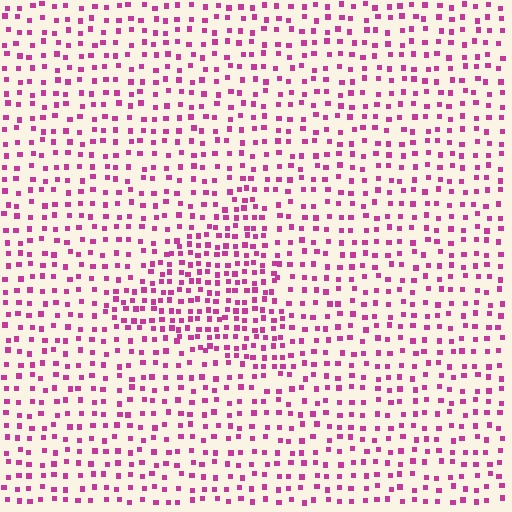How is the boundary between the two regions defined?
The boundary is defined by a change in element density (approximately 1.8x ratio). All elements are the same color, size, and shape.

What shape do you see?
I see a triangle.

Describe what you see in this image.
The image contains small magenta elements arranged at two different densities. A triangle-shaped region is visible where the elements are more densely packed than the surrounding area.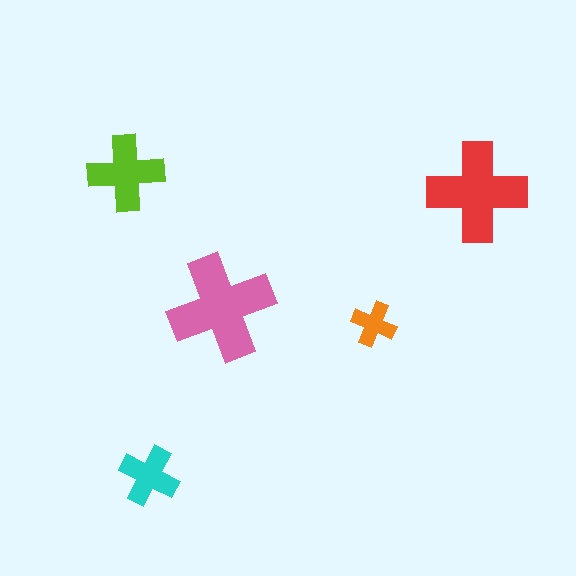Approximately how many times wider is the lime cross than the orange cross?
About 1.5 times wider.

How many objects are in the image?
There are 5 objects in the image.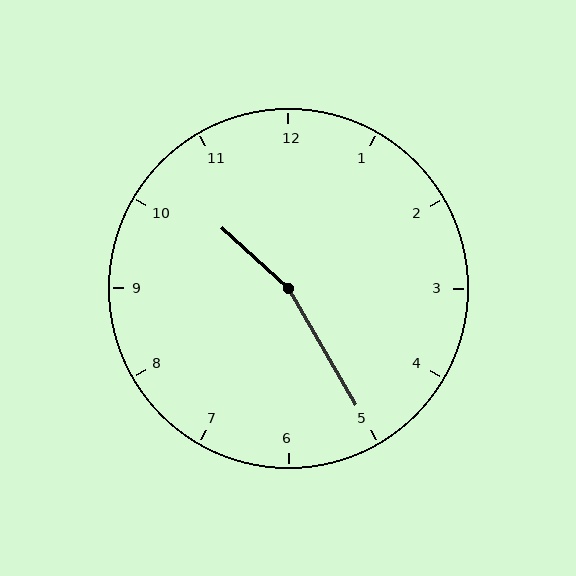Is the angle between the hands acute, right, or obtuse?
It is obtuse.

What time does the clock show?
10:25.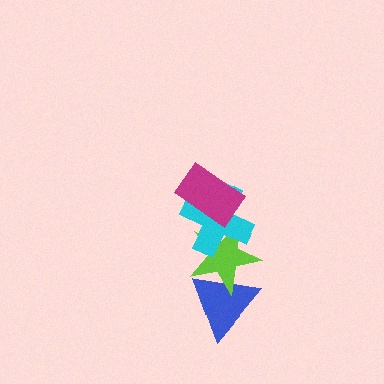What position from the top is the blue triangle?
The blue triangle is 4th from the top.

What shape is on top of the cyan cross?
The magenta rectangle is on top of the cyan cross.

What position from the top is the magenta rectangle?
The magenta rectangle is 1st from the top.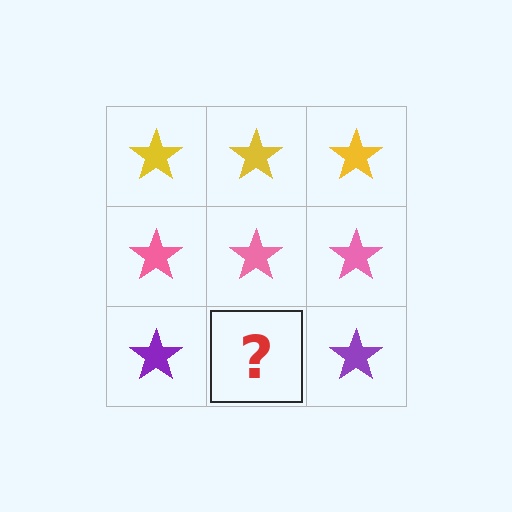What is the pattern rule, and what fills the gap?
The rule is that each row has a consistent color. The gap should be filled with a purple star.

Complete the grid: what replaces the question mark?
The question mark should be replaced with a purple star.